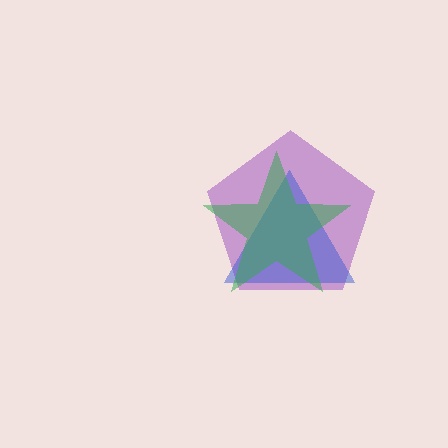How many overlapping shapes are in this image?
There are 3 overlapping shapes in the image.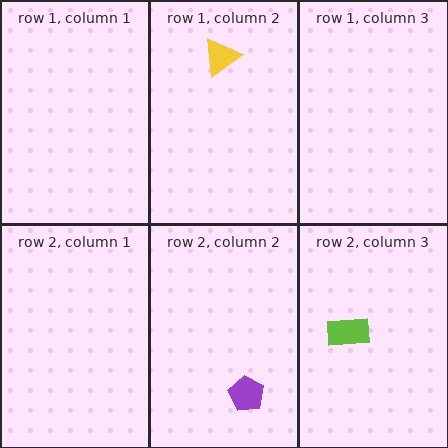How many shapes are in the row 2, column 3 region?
1.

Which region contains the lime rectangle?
The row 2, column 3 region.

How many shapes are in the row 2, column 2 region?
1.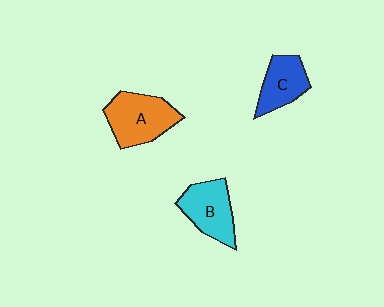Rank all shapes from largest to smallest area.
From largest to smallest: A (orange), B (cyan), C (blue).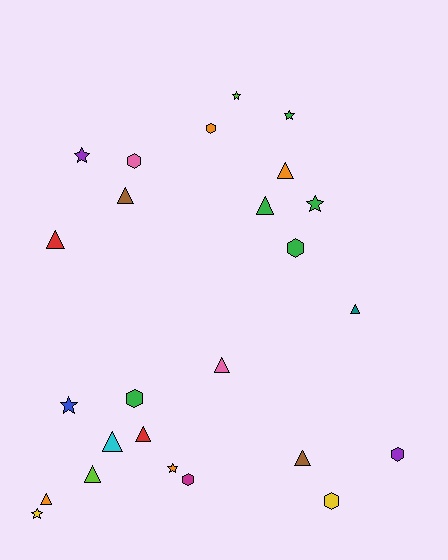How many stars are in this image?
There are 7 stars.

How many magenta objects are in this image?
There is 1 magenta object.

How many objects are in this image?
There are 25 objects.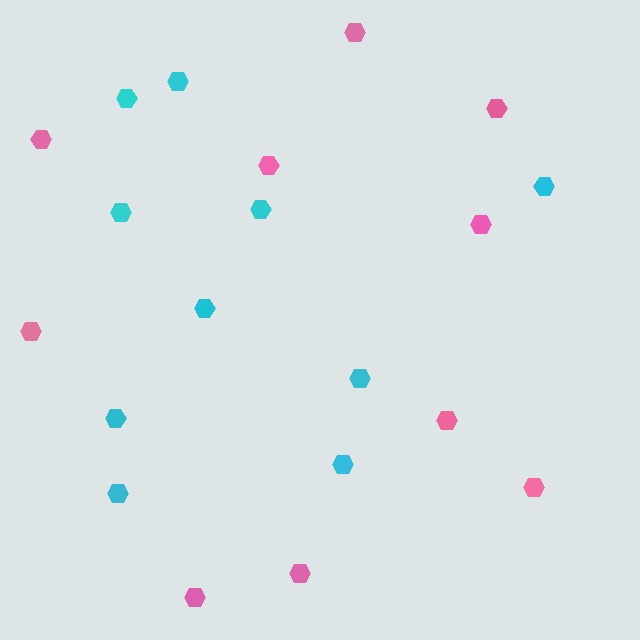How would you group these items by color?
There are 2 groups: one group of cyan hexagons (10) and one group of pink hexagons (10).